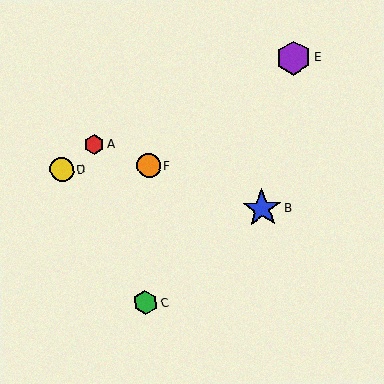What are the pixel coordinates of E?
Object E is at (294, 58).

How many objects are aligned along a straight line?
3 objects (A, B, F) are aligned along a straight line.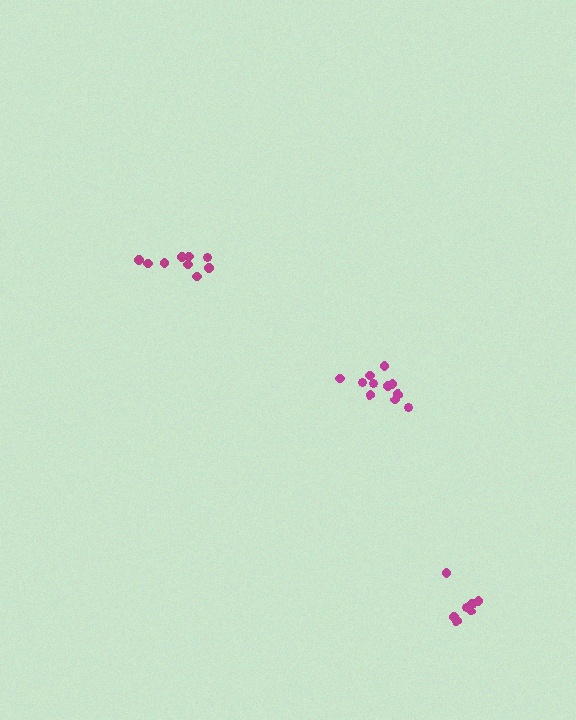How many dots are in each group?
Group 1: 8 dots, Group 2: 9 dots, Group 3: 11 dots (28 total).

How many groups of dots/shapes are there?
There are 3 groups.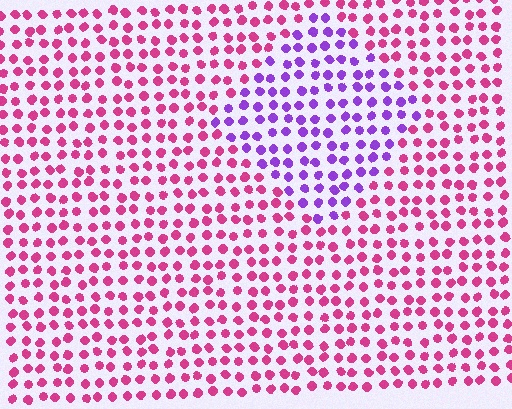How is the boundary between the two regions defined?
The boundary is defined purely by a slight shift in hue (about 54 degrees). Spacing, size, and orientation are identical on both sides.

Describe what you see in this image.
The image is filled with small magenta elements in a uniform arrangement. A diamond-shaped region is visible where the elements are tinted to a slightly different hue, forming a subtle color boundary.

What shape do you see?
I see a diamond.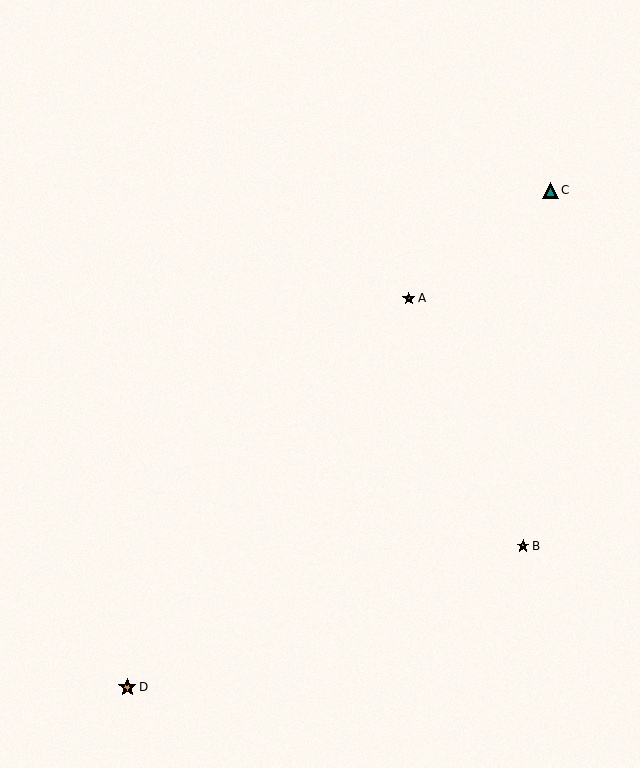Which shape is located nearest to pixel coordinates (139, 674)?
The orange star (labeled D) at (127, 687) is nearest to that location.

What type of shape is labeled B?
Shape B is an orange star.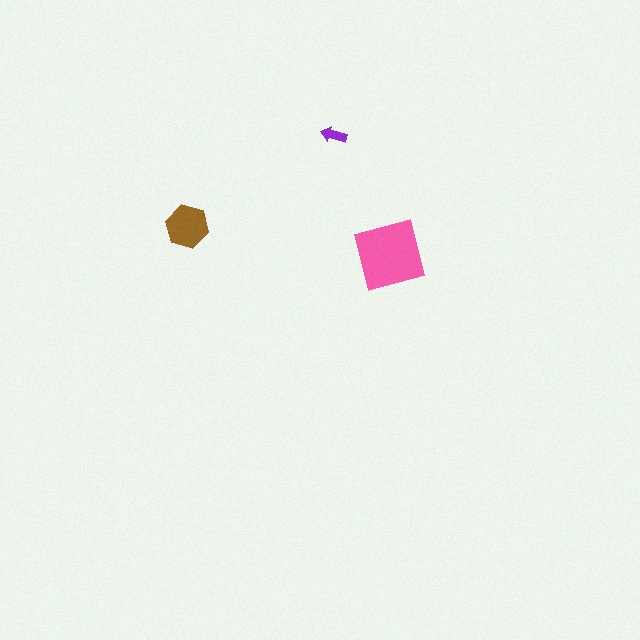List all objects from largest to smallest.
The pink square, the brown hexagon, the purple arrow.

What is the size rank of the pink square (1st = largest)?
1st.